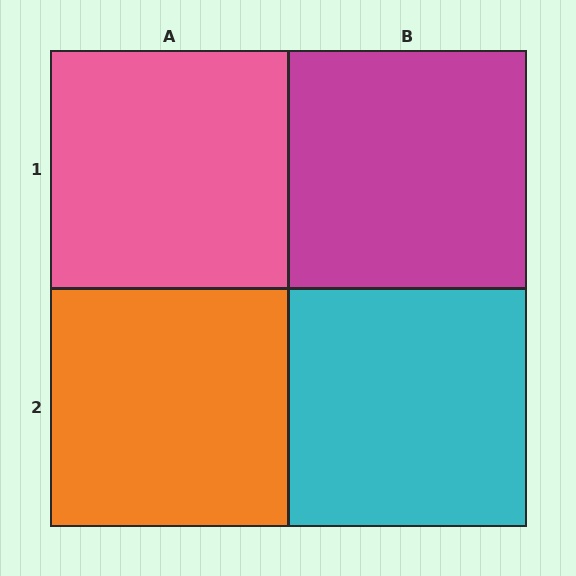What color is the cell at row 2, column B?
Cyan.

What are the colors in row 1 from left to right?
Pink, magenta.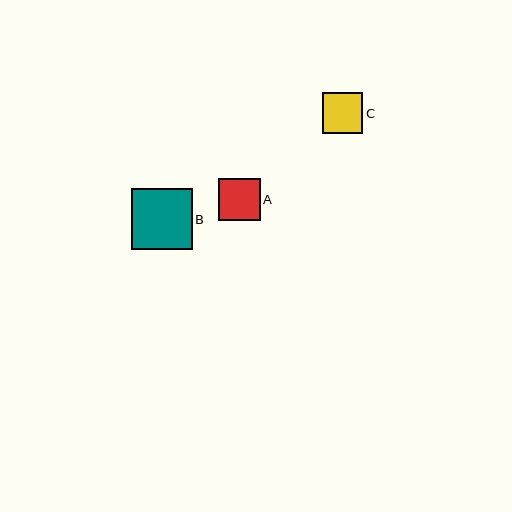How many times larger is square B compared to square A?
Square B is approximately 1.4 times the size of square A.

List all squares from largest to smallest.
From largest to smallest: B, A, C.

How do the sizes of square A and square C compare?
Square A and square C are approximately the same size.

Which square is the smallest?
Square C is the smallest with a size of approximately 40 pixels.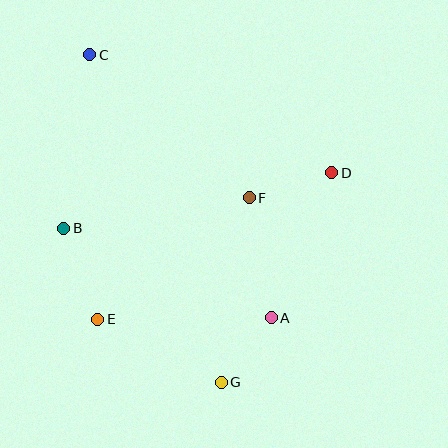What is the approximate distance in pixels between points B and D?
The distance between B and D is approximately 274 pixels.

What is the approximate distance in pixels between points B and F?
The distance between B and F is approximately 188 pixels.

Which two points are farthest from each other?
Points C and G are farthest from each other.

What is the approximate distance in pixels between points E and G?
The distance between E and G is approximately 139 pixels.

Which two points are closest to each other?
Points A and G are closest to each other.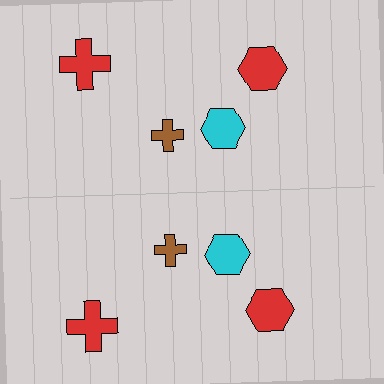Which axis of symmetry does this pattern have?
The pattern has a horizontal axis of symmetry running through the center of the image.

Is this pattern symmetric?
Yes, this pattern has bilateral (reflection) symmetry.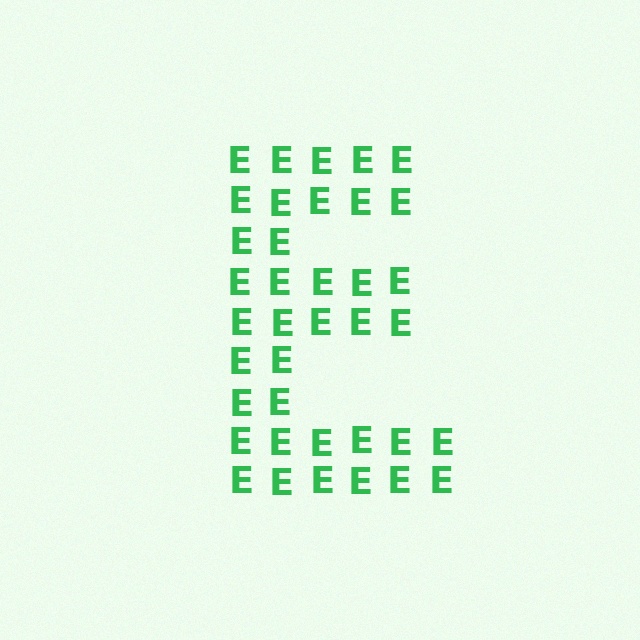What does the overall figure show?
The overall figure shows the letter E.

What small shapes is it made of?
It is made of small letter E's.